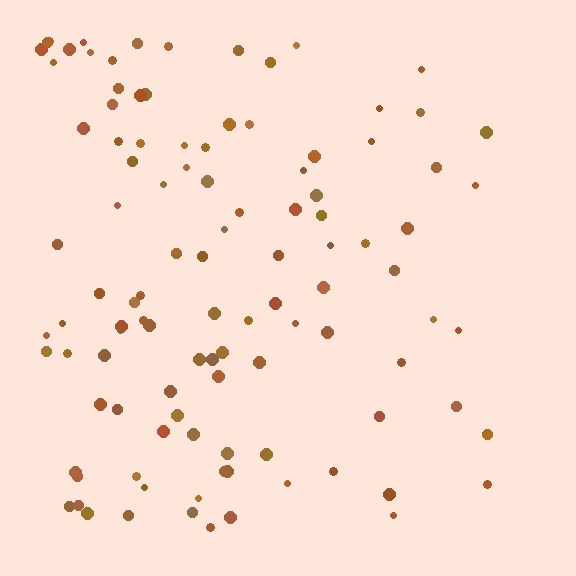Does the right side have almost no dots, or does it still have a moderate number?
Still a moderate number, just noticeably fewer than the left.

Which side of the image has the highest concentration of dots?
The left.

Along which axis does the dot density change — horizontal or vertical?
Horizontal.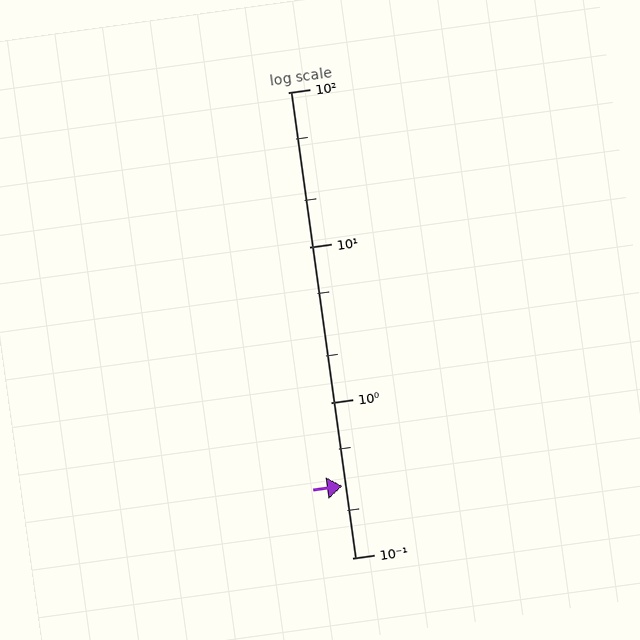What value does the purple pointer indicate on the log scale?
The pointer indicates approximately 0.29.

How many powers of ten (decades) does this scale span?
The scale spans 3 decades, from 0.1 to 100.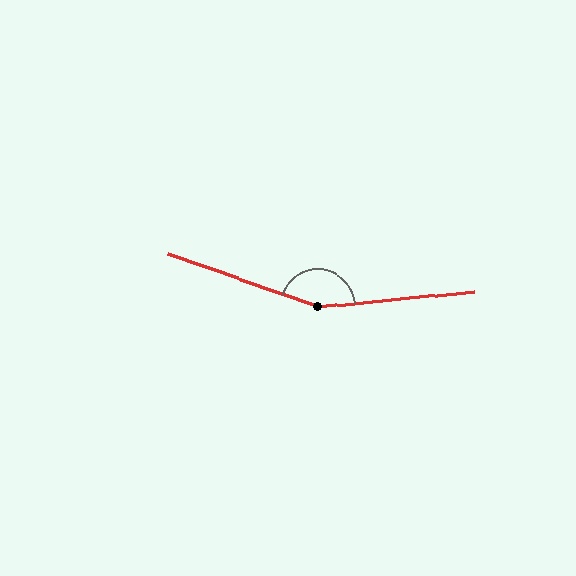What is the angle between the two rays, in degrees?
Approximately 155 degrees.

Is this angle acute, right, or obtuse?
It is obtuse.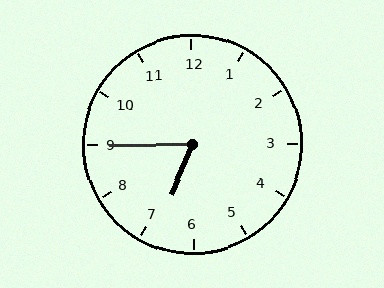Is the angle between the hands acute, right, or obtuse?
It is acute.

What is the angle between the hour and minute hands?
Approximately 68 degrees.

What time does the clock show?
6:45.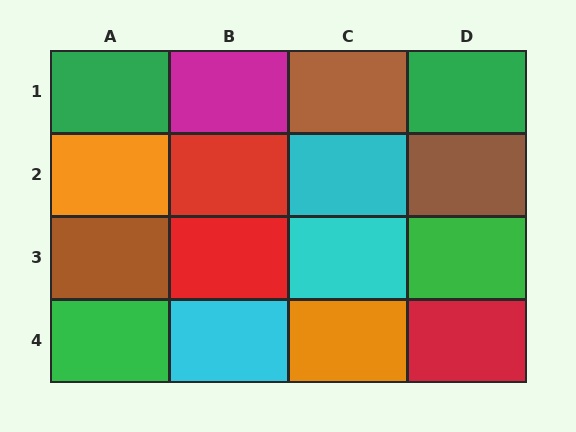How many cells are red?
3 cells are red.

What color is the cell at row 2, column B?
Red.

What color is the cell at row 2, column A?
Orange.